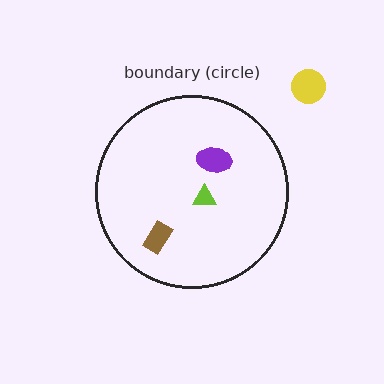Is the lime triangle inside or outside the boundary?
Inside.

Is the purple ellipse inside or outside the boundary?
Inside.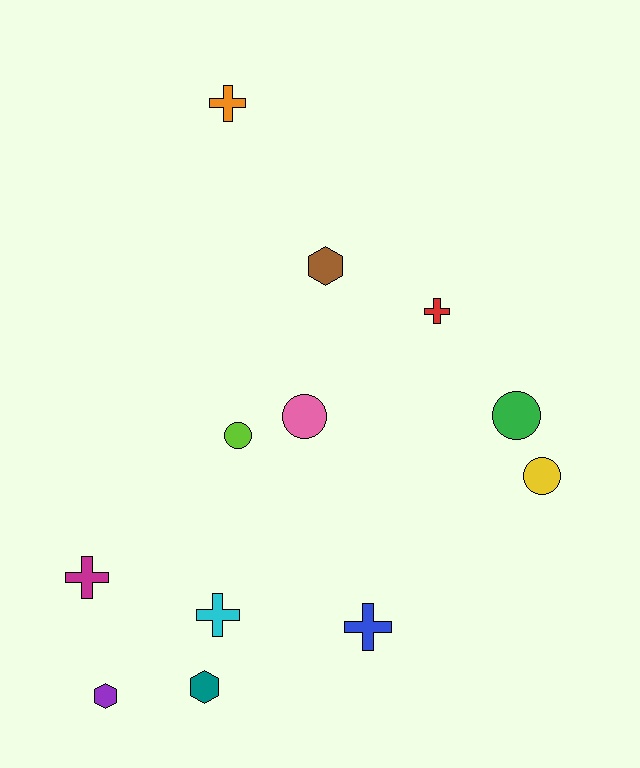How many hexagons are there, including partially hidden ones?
There are 3 hexagons.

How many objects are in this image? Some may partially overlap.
There are 12 objects.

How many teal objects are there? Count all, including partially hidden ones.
There is 1 teal object.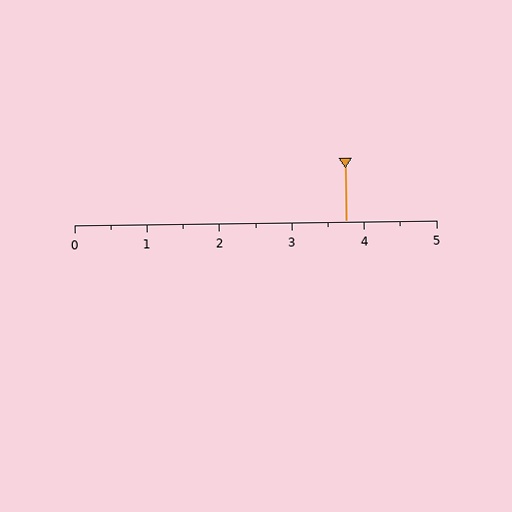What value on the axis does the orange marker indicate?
The marker indicates approximately 3.8.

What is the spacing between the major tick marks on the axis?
The major ticks are spaced 1 apart.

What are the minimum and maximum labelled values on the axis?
The axis runs from 0 to 5.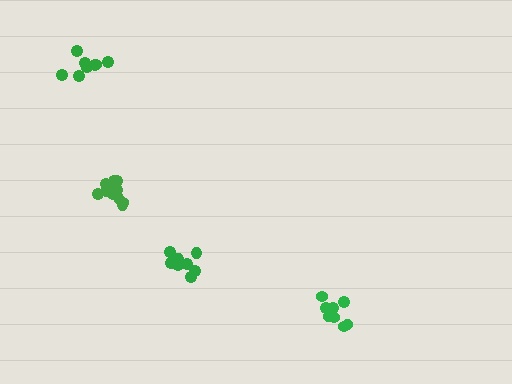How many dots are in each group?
Group 1: 13 dots, Group 2: 9 dots, Group 3: 8 dots, Group 4: 8 dots (38 total).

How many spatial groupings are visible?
There are 4 spatial groupings.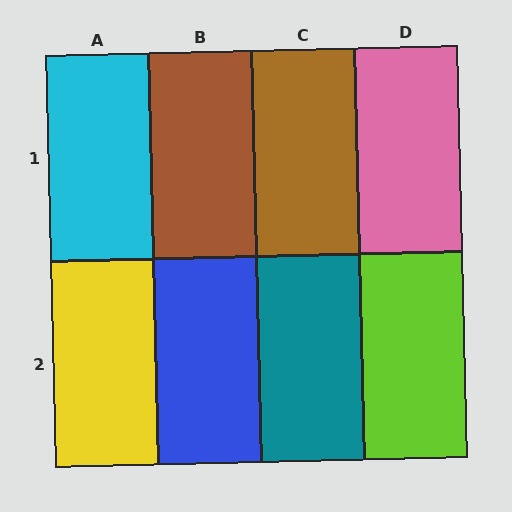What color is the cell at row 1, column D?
Pink.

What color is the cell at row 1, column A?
Cyan.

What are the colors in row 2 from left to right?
Yellow, blue, teal, lime.